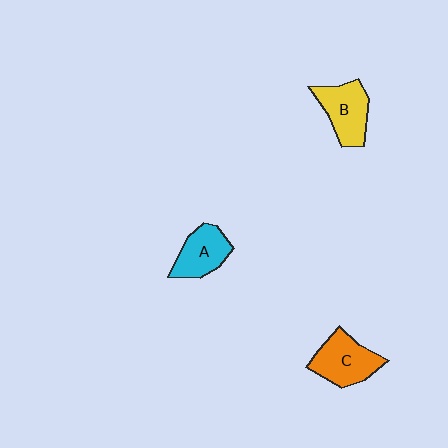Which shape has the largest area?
Shape C (orange).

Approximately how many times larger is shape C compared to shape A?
Approximately 1.2 times.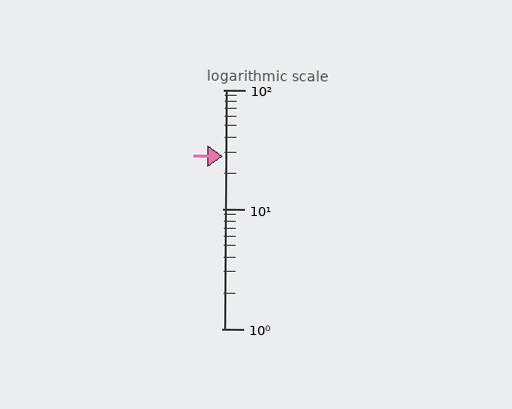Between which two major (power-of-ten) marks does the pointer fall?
The pointer is between 10 and 100.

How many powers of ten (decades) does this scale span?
The scale spans 2 decades, from 1 to 100.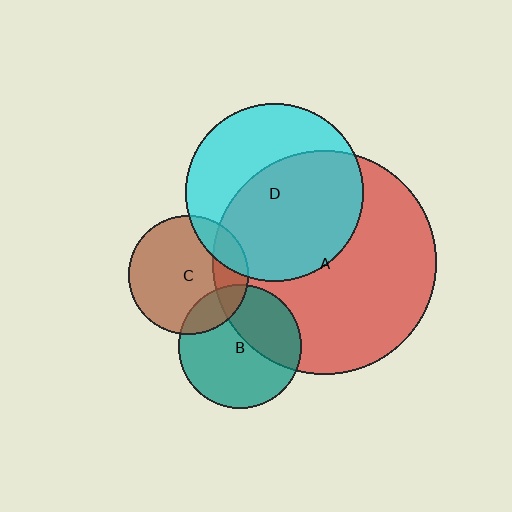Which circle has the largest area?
Circle A (red).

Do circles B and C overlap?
Yes.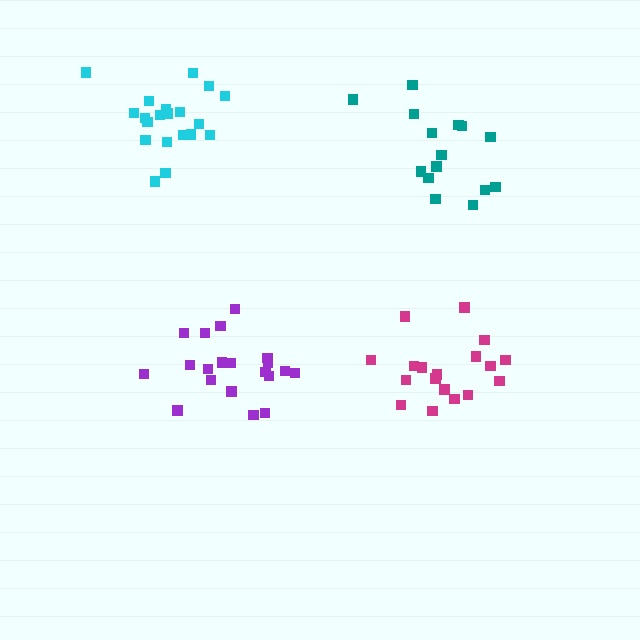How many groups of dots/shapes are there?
There are 4 groups.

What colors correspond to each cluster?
The clusters are colored: teal, purple, magenta, cyan.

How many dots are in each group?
Group 1: 15 dots, Group 2: 20 dots, Group 3: 18 dots, Group 4: 20 dots (73 total).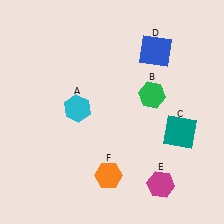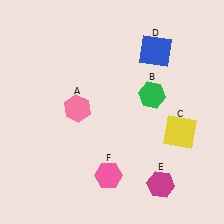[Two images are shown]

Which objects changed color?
A changed from cyan to pink. C changed from teal to yellow. F changed from orange to pink.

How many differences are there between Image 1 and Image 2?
There are 3 differences between the two images.